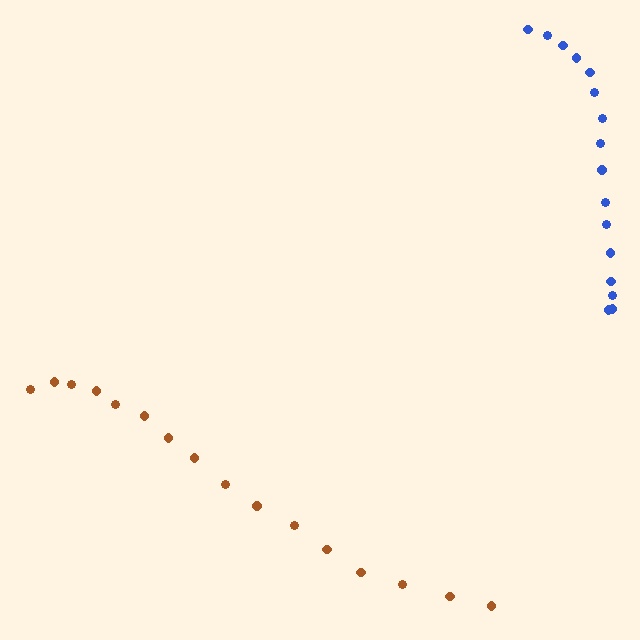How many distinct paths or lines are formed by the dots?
There are 2 distinct paths.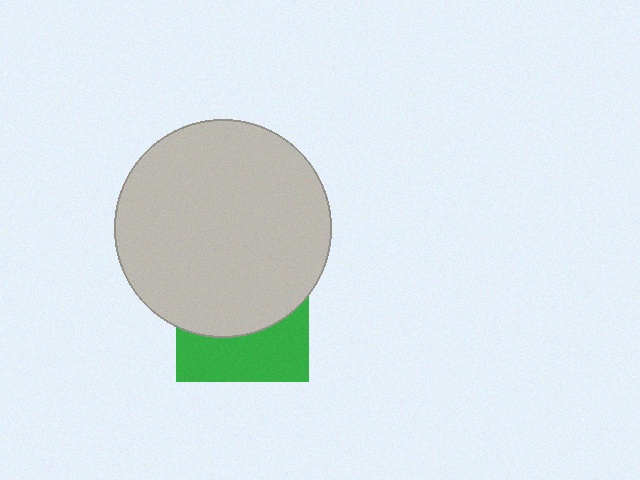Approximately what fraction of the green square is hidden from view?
Roughly 60% of the green square is hidden behind the light gray circle.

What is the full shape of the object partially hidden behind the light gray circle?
The partially hidden object is a green square.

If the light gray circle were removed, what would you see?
You would see the complete green square.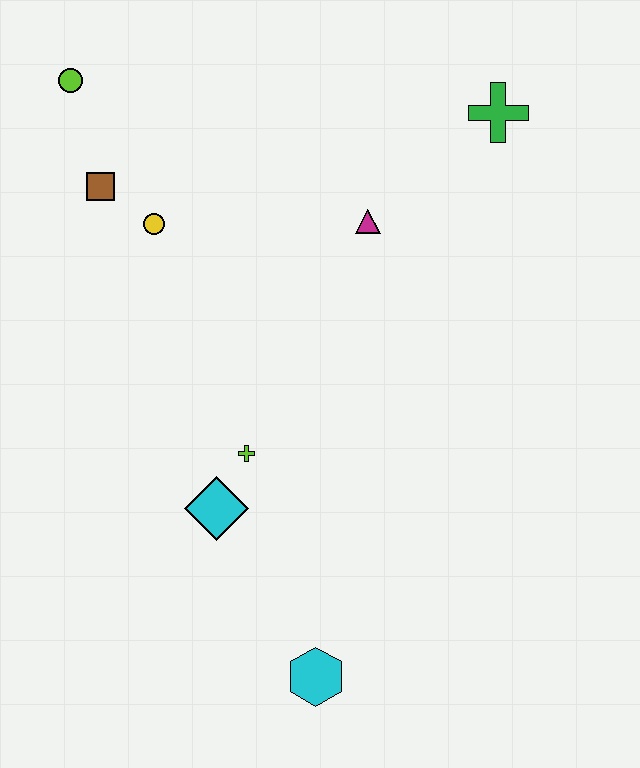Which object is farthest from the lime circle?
The cyan hexagon is farthest from the lime circle.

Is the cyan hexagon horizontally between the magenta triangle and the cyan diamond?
Yes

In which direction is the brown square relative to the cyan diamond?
The brown square is above the cyan diamond.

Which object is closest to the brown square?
The yellow circle is closest to the brown square.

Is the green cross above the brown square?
Yes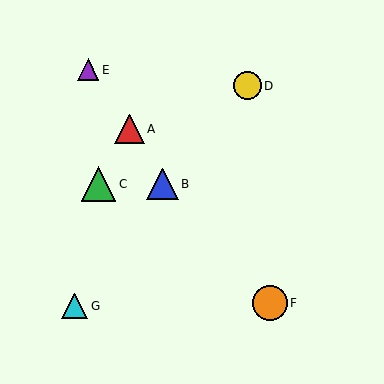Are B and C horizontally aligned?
Yes, both are at y≈184.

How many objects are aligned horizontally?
2 objects (B, C) are aligned horizontally.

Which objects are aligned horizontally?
Objects B, C are aligned horizontally.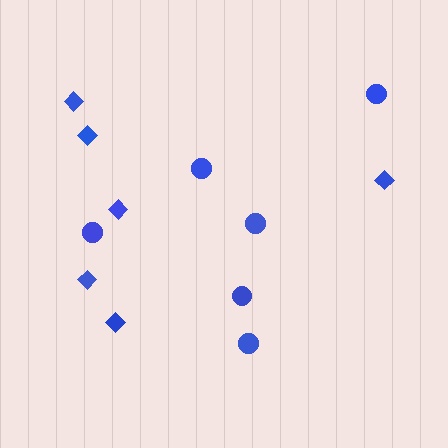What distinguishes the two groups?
There are 2 groups: one group of circles (6) and one group of diamonds (6).